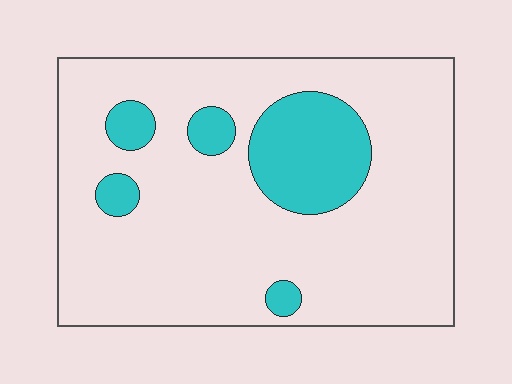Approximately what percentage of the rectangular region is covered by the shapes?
Approximately 15%.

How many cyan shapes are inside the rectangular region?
5.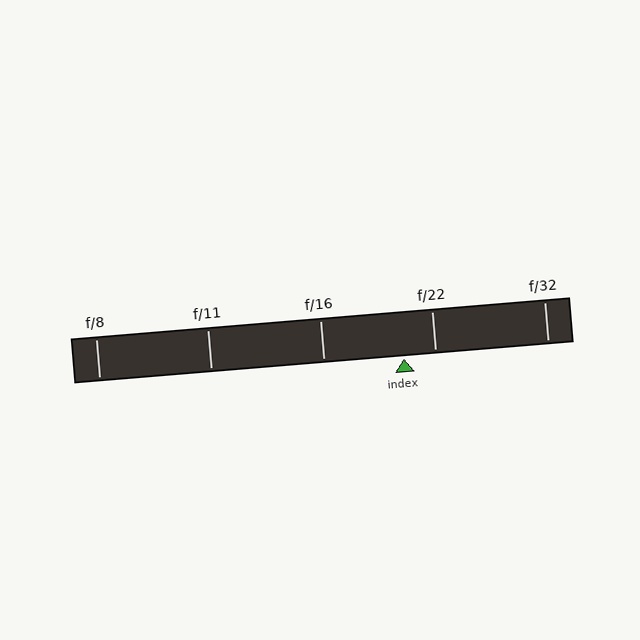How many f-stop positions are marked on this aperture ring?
There are 5 f-stop positions marked.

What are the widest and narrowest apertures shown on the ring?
The widest aperture shown is f/8 and the narrowest is f/32.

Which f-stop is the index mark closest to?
The index mark is closest to f/22.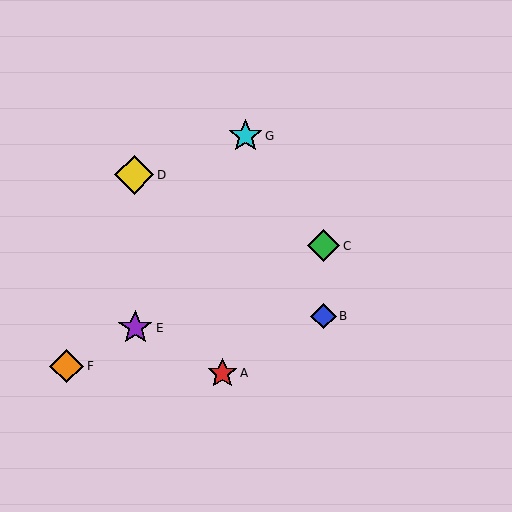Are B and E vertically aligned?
No, B is at x≈323 and E is at x≈135.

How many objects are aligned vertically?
2 objects (B, C) are aligned vertically.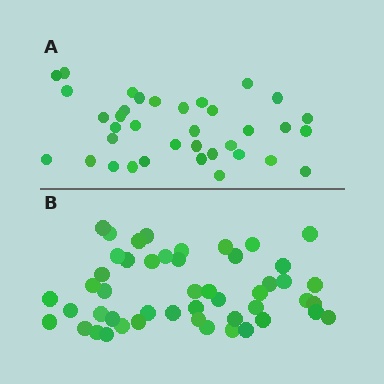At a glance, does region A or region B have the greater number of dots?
Region B (the bottom region) has more dots.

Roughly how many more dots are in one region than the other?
Region B has approximately 15 more dots than region A.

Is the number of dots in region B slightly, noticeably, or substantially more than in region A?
Region B has noticeably more, but not dramatically so. The ratio is roughly 1.4 to 1.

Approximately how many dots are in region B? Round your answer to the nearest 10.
About 50 dots. (The exact count is 49, which rounds to 50.)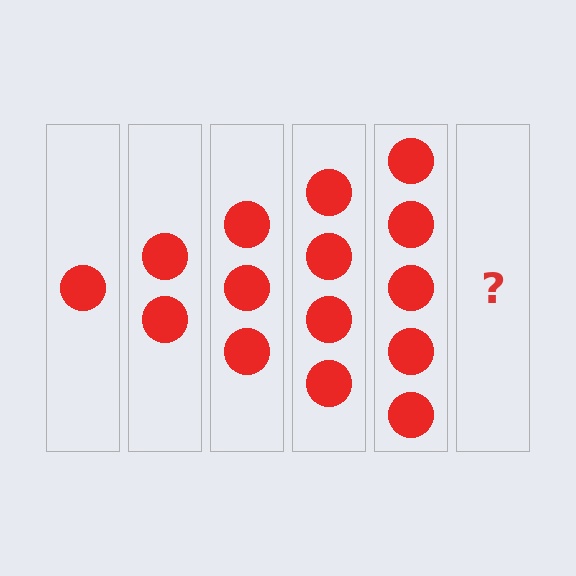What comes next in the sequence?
The next element should be 6 circles.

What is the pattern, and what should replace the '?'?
The pattern is that each step adds one more circle. The '?' should be 6 circles.